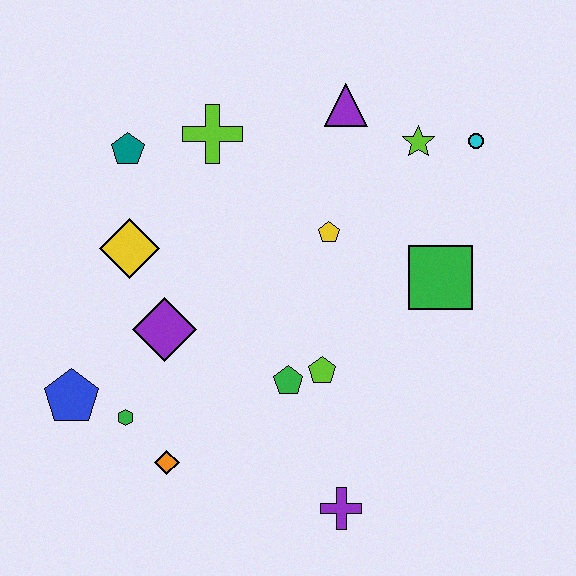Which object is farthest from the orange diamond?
The cyan circle is farthest from the orange diamond.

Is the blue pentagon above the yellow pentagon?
No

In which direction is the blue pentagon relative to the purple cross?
The blue pentagon is to the left of the purple cross.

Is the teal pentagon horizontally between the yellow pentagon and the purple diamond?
No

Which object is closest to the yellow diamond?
The purple diamond is closest to the yellow diamond.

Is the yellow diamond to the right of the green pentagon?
No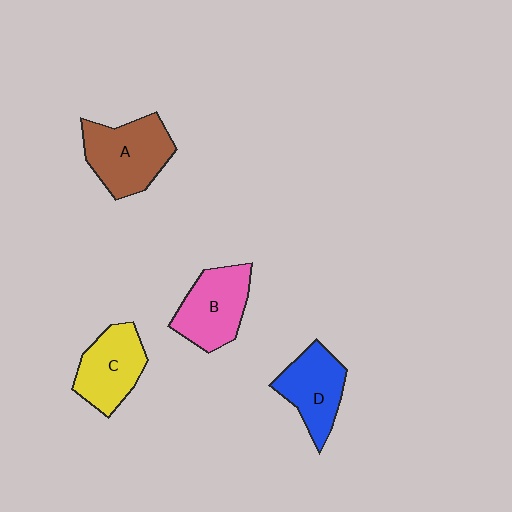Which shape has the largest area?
Shape A (brown).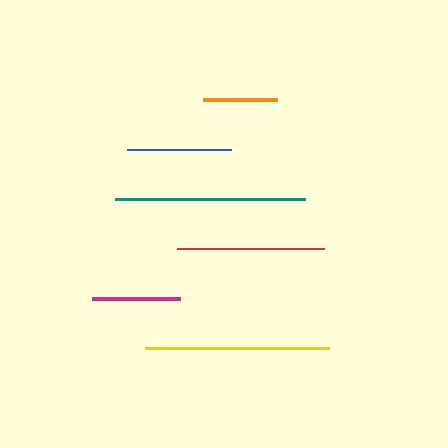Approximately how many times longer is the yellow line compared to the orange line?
The yellow line is approximately 2.5 times the length of the orange line.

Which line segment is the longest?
The teal line is the longest at approximately 190 pixels.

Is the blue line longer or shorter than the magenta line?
The blue line is longer than the magenta line.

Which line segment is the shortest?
The orange line is the shortest at approximately 75 pixels.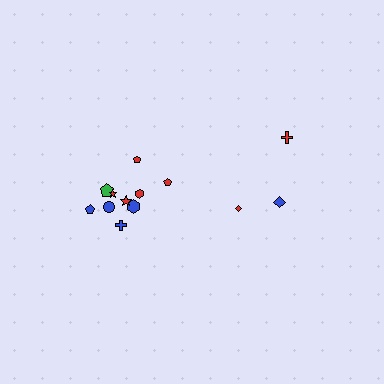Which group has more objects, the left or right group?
The left group.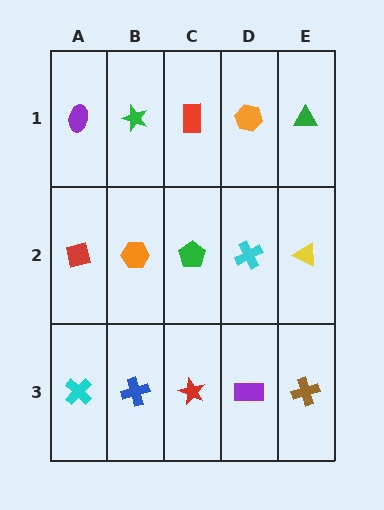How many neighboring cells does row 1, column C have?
3.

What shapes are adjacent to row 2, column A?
A purple ellipse (row 1, column A), a cyan cross (row 3, column A), an orange hexagon (row 2, column B).